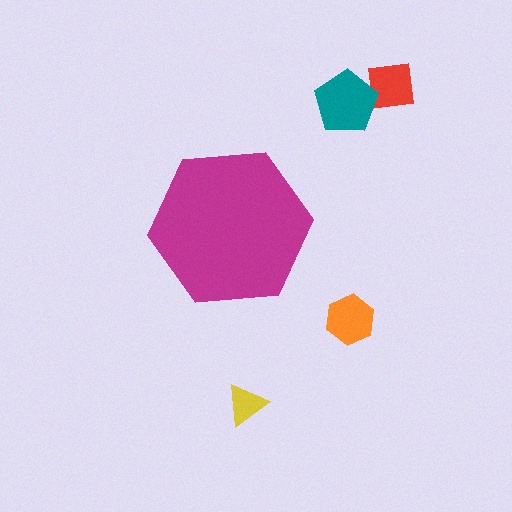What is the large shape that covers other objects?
A magenta hexagon.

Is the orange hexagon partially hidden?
No, the orange hexagon is fully visible.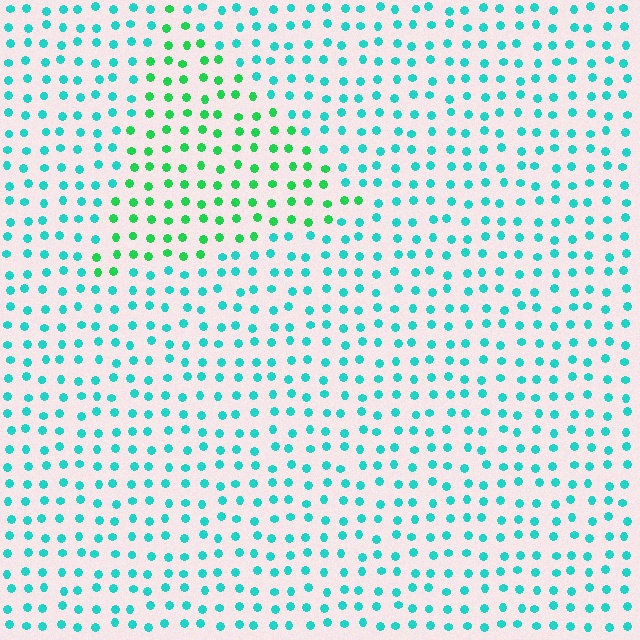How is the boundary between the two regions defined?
The boundary is defined purely by a slight shift in hue (about 40 degrees). Spacing, size, and orientation are identical on both sides.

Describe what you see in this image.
The image is filled with small cyan elements in a uniform arrangement. A triangle-shaped region is visible where the elements are tinted to a slightly different hue, forming a subtle color boundary.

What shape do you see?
I see a triangle.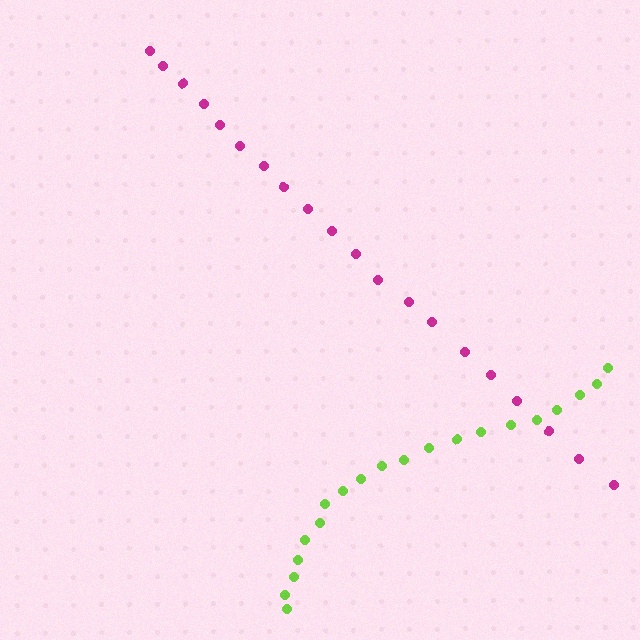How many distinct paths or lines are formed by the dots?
There are 2 distinct paths.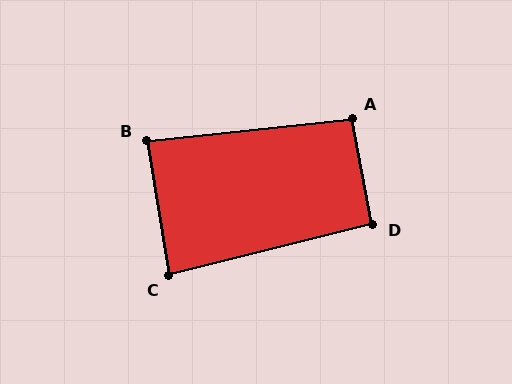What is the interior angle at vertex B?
Approximately 87 degrees (approximately right).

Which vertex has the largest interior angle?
A, at approximately 95 degrees.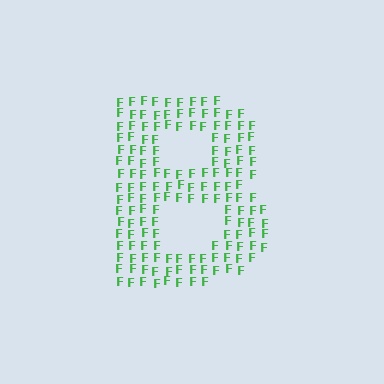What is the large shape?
The large shape is the letter B.